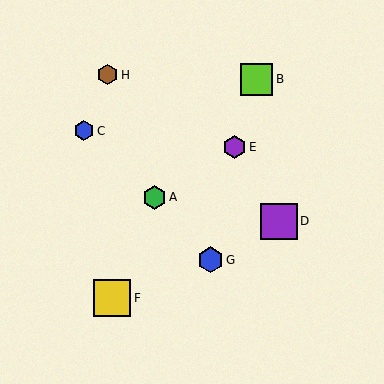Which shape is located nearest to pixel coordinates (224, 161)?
The purple hexagon (labeled E) at (235, 147) is nearest to that location.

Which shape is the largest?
The yellow square (labeled F) is the largest.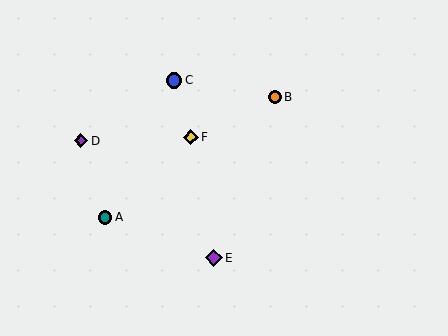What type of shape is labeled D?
Shape D is a purple diamond.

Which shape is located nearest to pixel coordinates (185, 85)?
The blue circle (labeled C) at (174, 80) is nearest to that location.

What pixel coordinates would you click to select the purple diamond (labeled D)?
Click at (81, 141) to select the purple diamond D.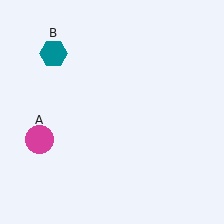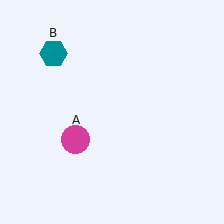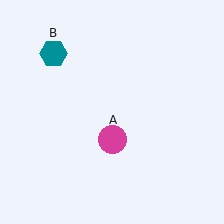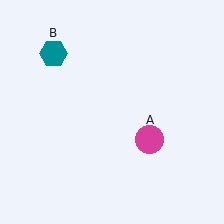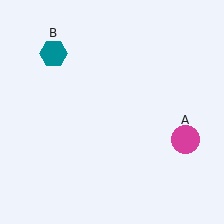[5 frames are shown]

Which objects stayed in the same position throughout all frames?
Teal hexagon (object B) remained stationary.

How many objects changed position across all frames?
1 object changed position: magenta circle (object A).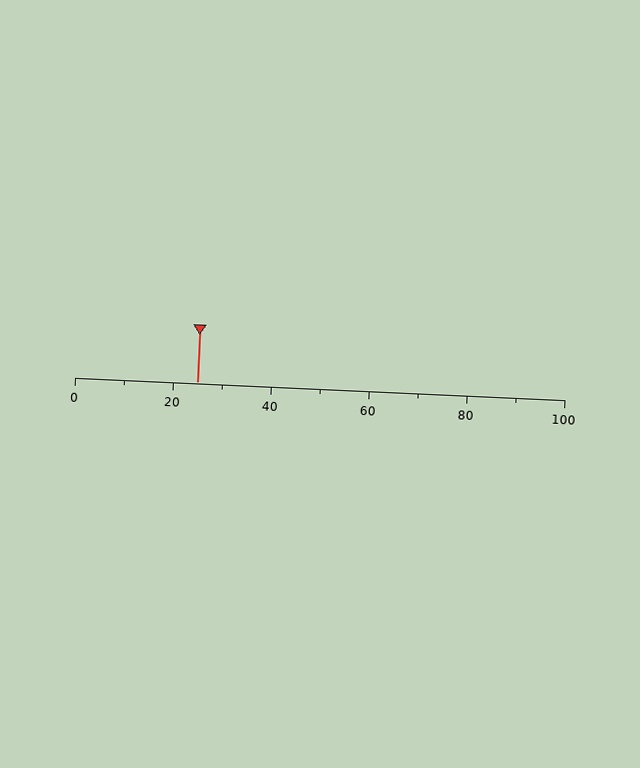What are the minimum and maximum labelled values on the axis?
The axis runs from 0 to 100.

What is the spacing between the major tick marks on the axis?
The major ticks are spaced 20 apart.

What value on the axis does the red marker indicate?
The marker indicates approximately 25.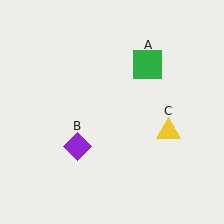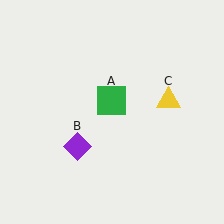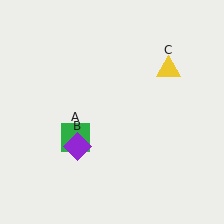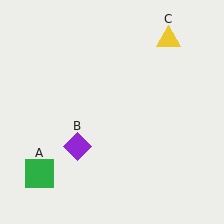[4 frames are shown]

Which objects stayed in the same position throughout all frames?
Purple diamond (object B) remained stationary.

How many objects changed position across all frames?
2 objects changed position: green square (object A), yellow triangle (object C).